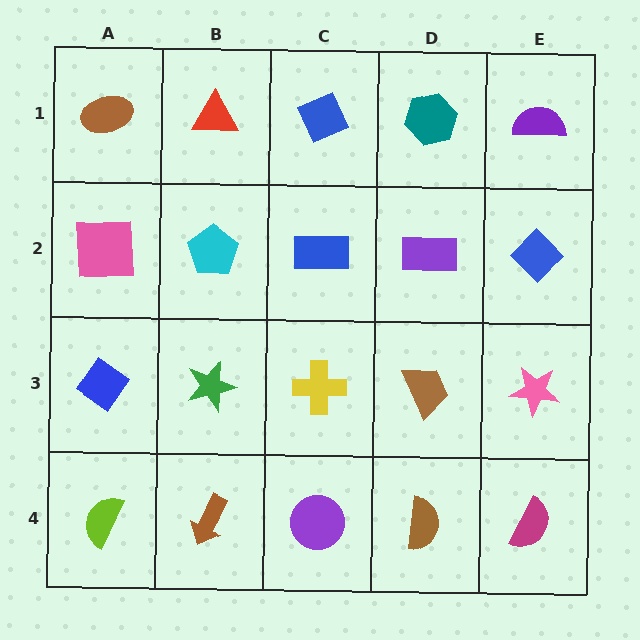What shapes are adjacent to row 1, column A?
A pink square (row 2, column A), a red triangle (row 1, column B).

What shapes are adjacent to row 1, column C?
A blue rectangle (row 2, column C), a red triangle (row 1, column B), a teal hexagon (row 1, column D).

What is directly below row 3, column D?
A brown semicircle.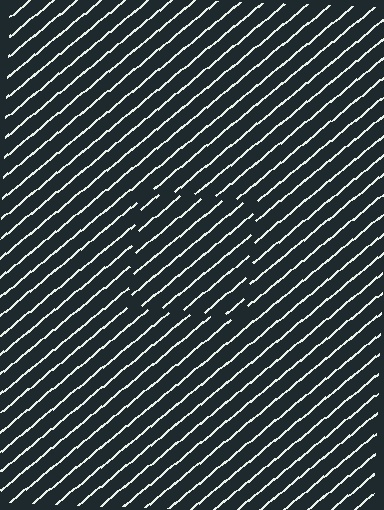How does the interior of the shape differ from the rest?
The interior of the shape contains the same grating, shifted by half a period — the contour is defined by the phase discontinuity where line-ends from the inner and outer gratings abut.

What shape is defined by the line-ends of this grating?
An illusory square. The interior of the shape contains the same grating, shifted by half a period — the contour is defined by the phase discontinuity where line-ends from the inner and outer gratings abut.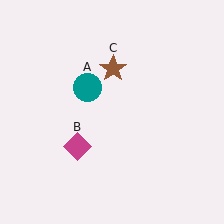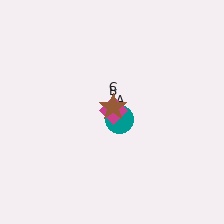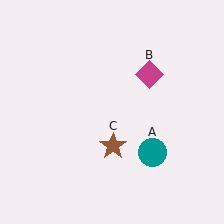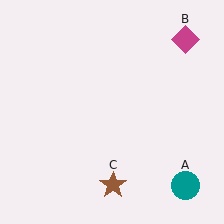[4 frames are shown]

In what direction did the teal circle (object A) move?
The teal circle (object A) moved down and to the right.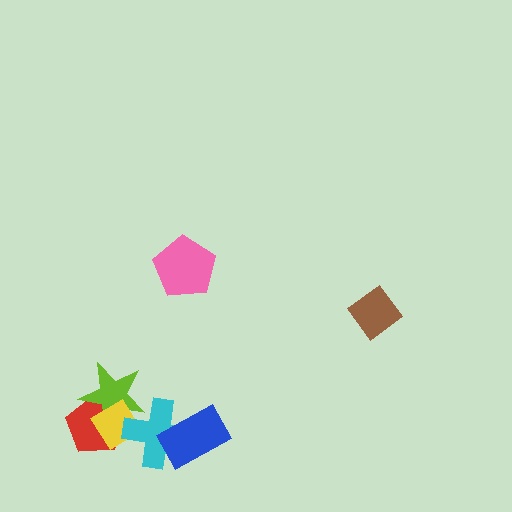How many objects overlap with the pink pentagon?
0 objects overlap with the pink pentagon.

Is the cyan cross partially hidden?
Yes, it is partially covered by another shape.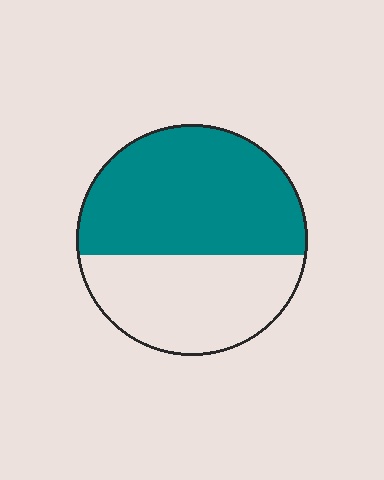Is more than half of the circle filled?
Yes.